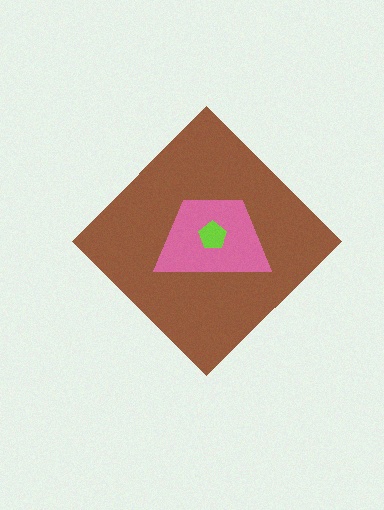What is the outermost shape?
The brown diamond.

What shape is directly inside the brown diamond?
The pink trapezoid.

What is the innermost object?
The lime pentagon.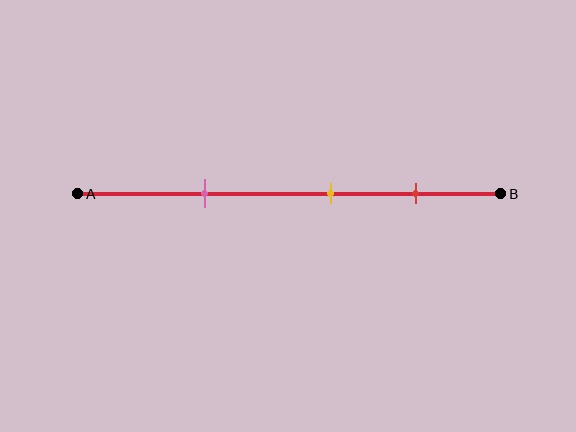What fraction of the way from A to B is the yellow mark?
The yellow mark is approximately 60% (0.6) of the way from A to B.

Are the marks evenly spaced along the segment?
Yes, the marks are approximately evenly spaced.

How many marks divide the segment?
There are 3 marks dividing the segment.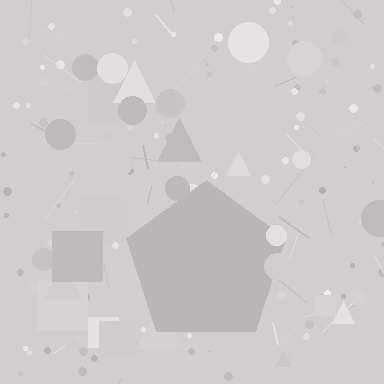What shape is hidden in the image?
A pentagon is hidden in the image.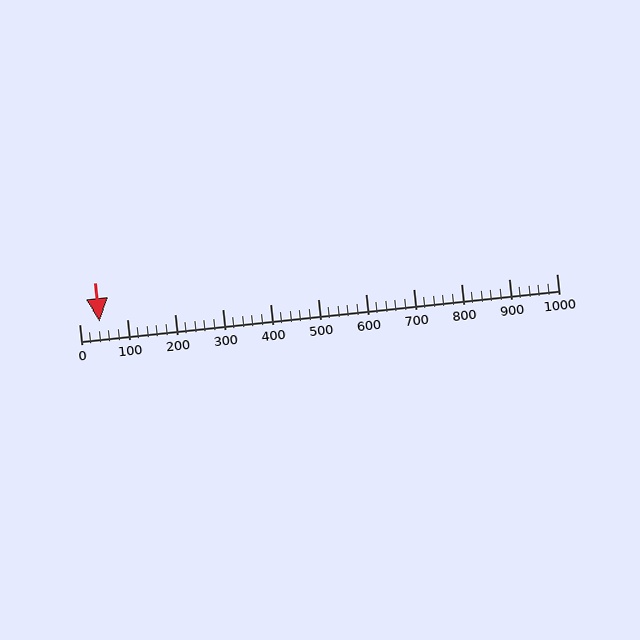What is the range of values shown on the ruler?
The ruler shows values from 0 to 1000.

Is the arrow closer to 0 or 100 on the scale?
The arrow is closer to 0.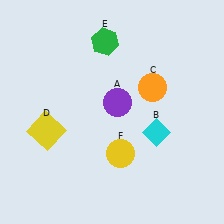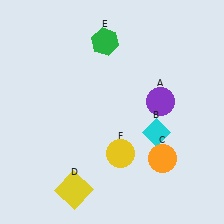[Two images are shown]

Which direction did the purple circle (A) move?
The purple circle (A) moved right.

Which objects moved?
The objects that moved are: the purple circle (A), the orange circle (C), the yellow square (D).